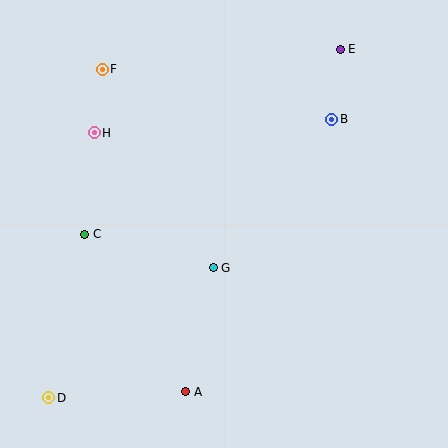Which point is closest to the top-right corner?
Point E is closest to the top-right corner.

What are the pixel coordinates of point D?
Point D is at (49, 398).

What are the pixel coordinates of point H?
Point H is at (94, 133).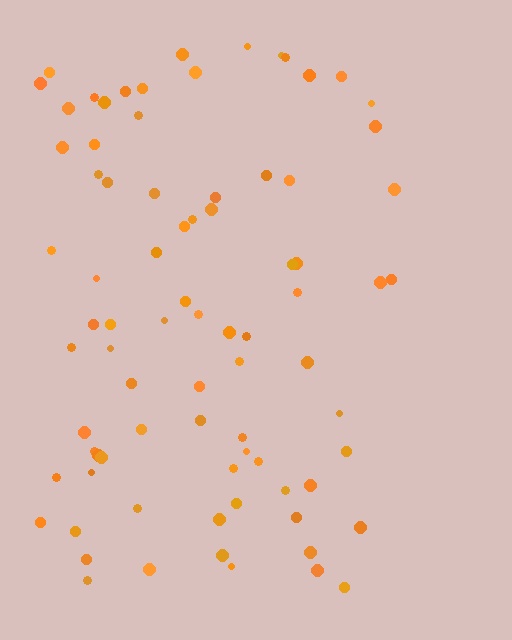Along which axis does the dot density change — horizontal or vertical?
Horizontal.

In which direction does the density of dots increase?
From right to left, with the left side densest.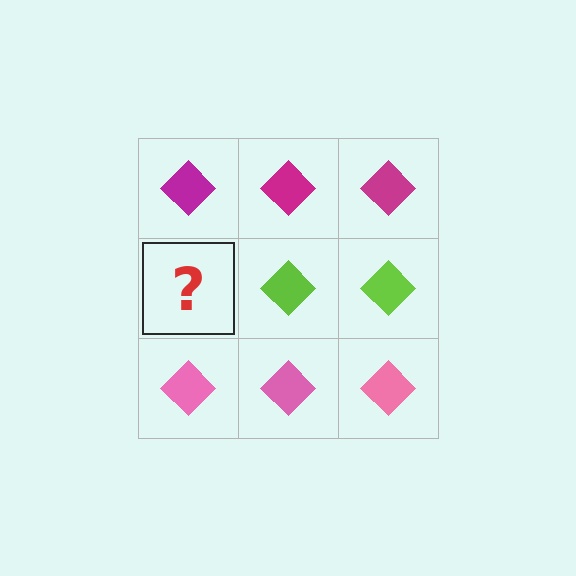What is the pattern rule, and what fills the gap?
The rule is that each row has a consistent color. The gap should be filled with a lime diamond.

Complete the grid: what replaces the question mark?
The question mark should be replaced with a lime diamond.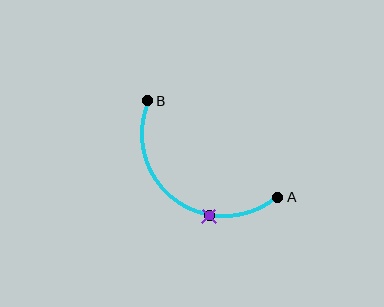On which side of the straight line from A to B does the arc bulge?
The arc bulges below and to the left of the straight line connecting A and B.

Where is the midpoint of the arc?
The arc midpoint is the point on the curve farthest from the straight line joining A and B. It sits below and to the left of that line.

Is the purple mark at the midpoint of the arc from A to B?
No. The purple mark lies on the arc but is closer to endpoint A. The arc midpoint would be at the point on the curve equidistant along the arc from both A and B.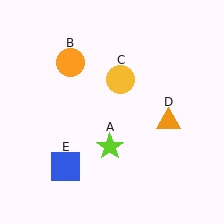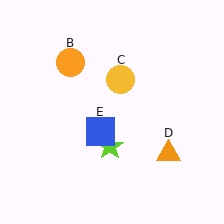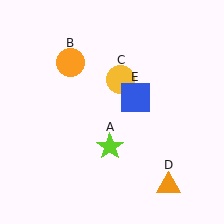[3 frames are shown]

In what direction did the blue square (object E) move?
The blue square (object E) moved up and to the right.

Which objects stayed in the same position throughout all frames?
Lime star (object A) and orange circle (object B) and yellow circle (object C) remained stationary.